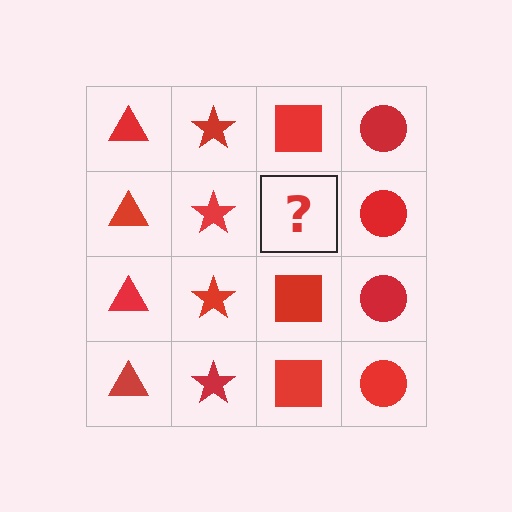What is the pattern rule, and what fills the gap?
The rule is that each column has a consistent shape. The gap should be filled with a red square.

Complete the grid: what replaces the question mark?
The question mark should be replaced with a red square.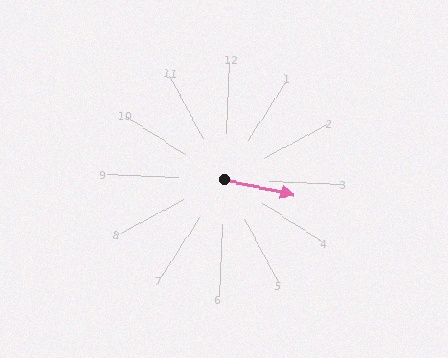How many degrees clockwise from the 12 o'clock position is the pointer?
Approximately 100 degrees.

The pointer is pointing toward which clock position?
Roughly 3 o'clock.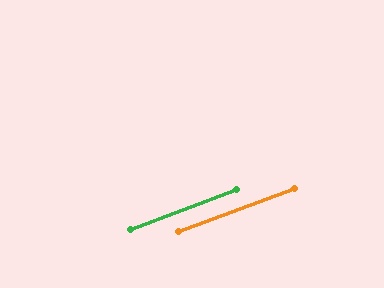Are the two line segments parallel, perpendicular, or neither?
Parallel — their directions differ by only 0.3°.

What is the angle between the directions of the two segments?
Approximately 0 degrees.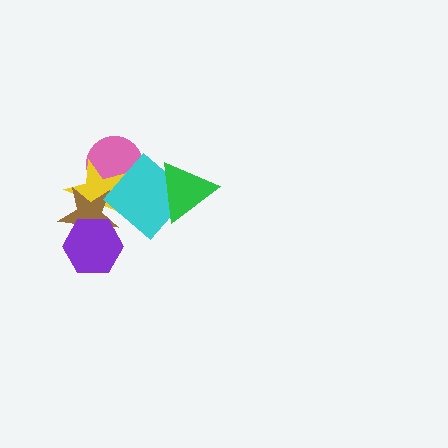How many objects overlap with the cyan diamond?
4 objects overlap with the cyan diamond.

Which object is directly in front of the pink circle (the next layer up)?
The yellow star is directly in front of the pink circle.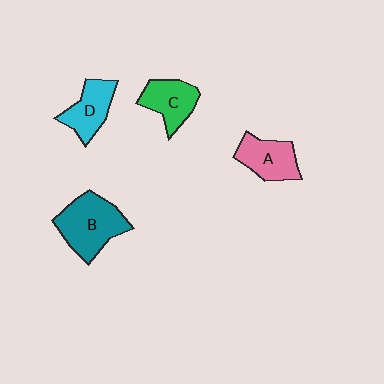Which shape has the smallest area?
Shape C (green).